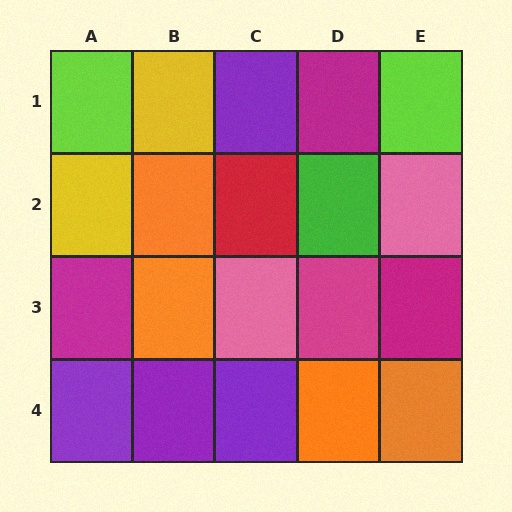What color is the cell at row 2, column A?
Yellow.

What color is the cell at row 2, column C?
Red.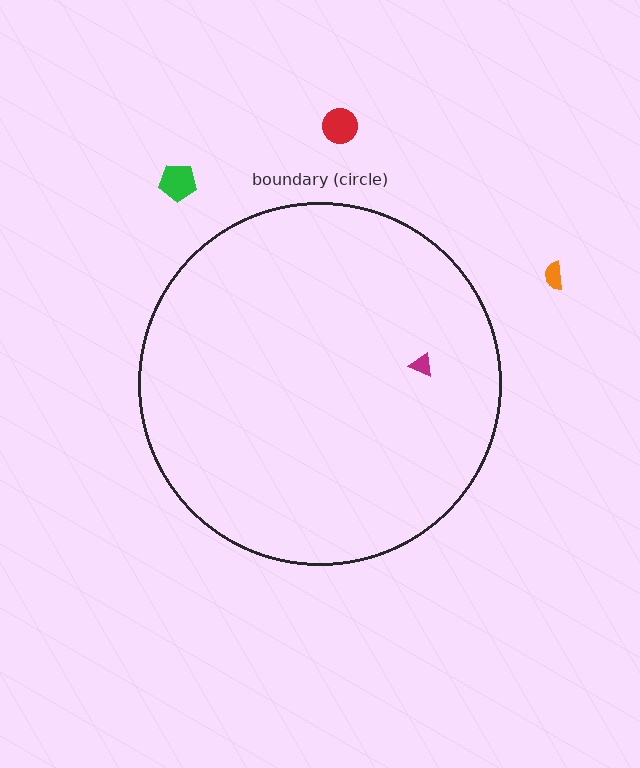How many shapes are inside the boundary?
1 inside, 3 outside.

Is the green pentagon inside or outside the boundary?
Outside.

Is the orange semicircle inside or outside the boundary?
Outside.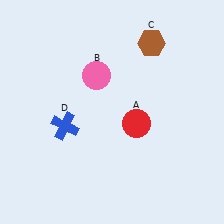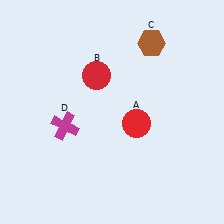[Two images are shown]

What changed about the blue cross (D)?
In Image 1, D is blue. In Image 2, it changed to magenta.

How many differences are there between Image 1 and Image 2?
There are 2 differences between the two images.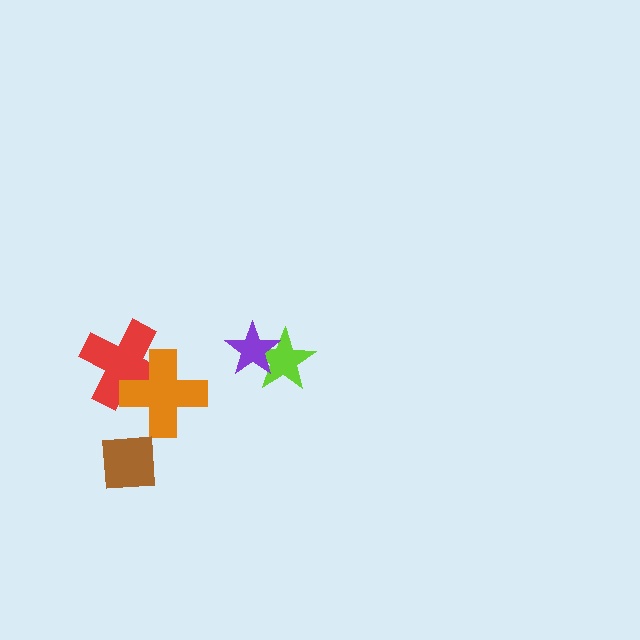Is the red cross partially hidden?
Yes, it is partially covered by another shape.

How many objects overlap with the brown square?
0 objects overlap with the brown square.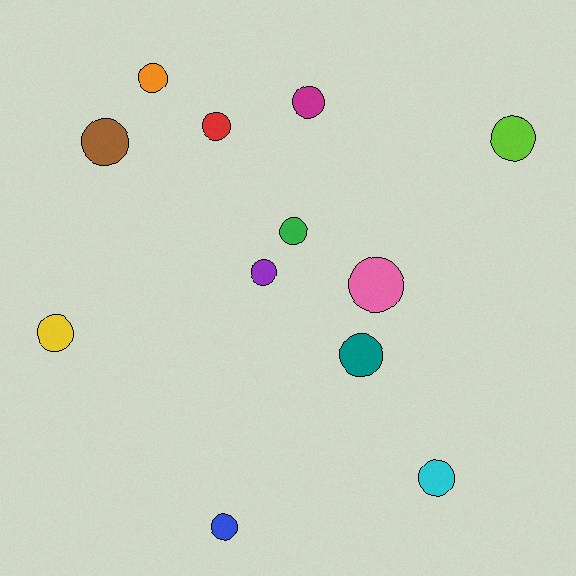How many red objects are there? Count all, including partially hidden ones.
There is 1 red object.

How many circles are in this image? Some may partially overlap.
There are 12 circles.